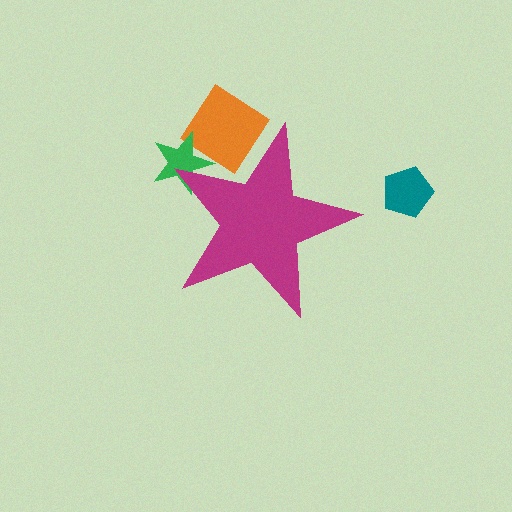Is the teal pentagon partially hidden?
No, the teal pentagon is fully visible.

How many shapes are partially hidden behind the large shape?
2 shapes are partially hidden.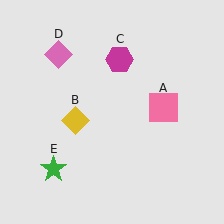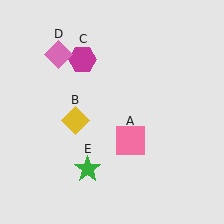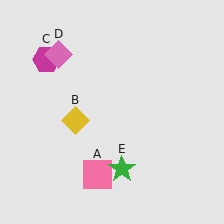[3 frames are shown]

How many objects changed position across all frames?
3 objects changed position: pink square (object A), magenta hexagon (object C), green star (object E).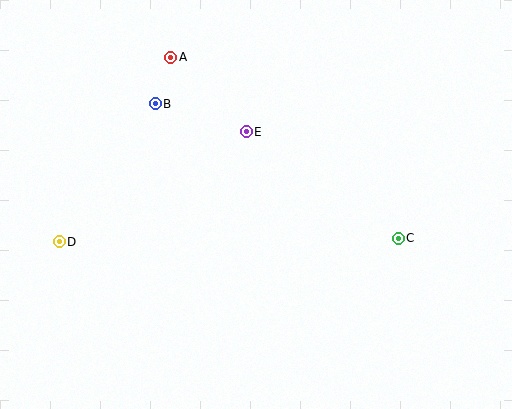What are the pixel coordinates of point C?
Point C is at (398, 238).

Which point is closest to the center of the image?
Point E at (246, 132) is closest to the center.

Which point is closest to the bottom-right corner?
Point C is closest to the bottom-right corner.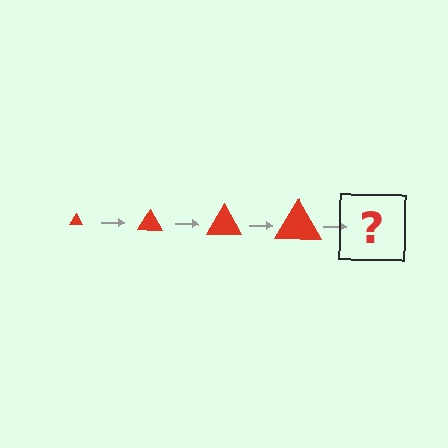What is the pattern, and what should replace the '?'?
The pattern is that the triangle gets progressively larger each step. The '?' should be a red triangle, larger than the previous one.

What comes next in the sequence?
The next element should be a red triangle, larger than the previous one.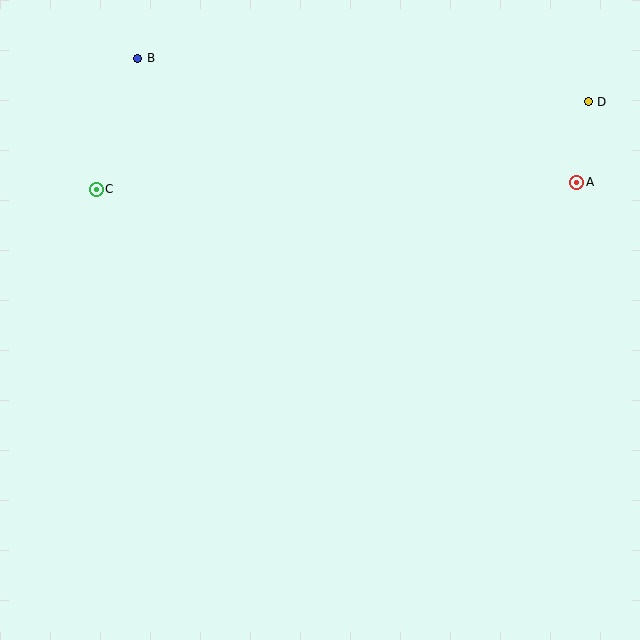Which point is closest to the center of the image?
Point C at (96, 189) is closest to the center.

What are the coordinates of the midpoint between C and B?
The midpoint between C and B is at (117, 124).